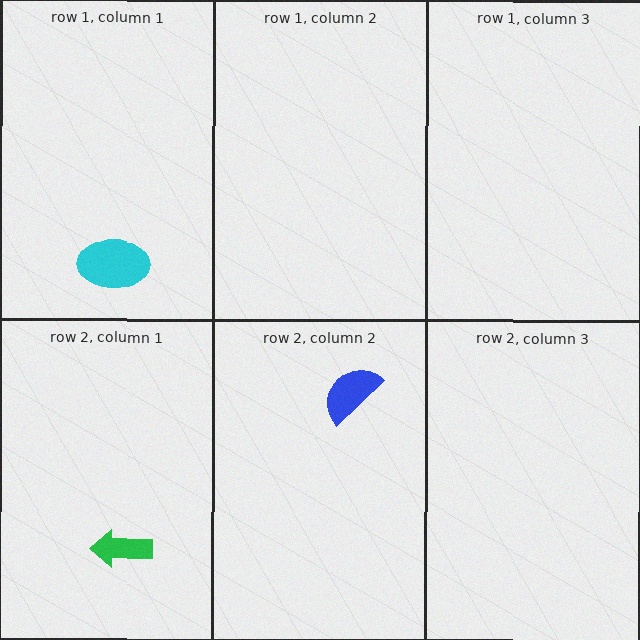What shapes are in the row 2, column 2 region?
The blue semicircle.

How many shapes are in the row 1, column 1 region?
1.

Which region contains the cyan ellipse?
The row 1, column 1 region.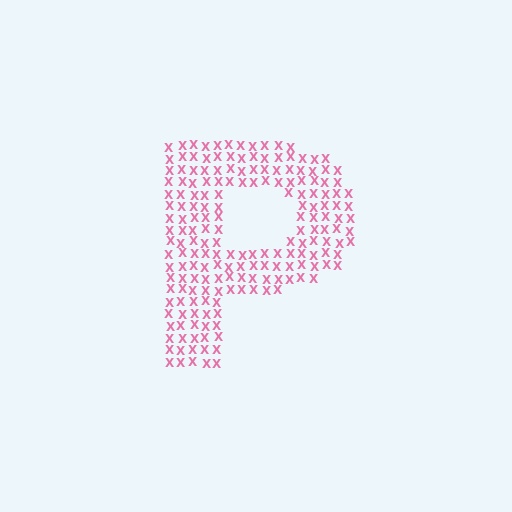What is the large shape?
The large shape is the letter P.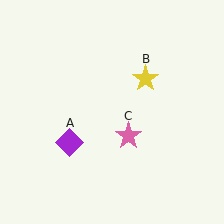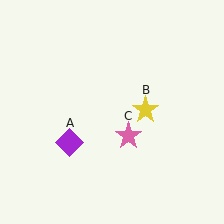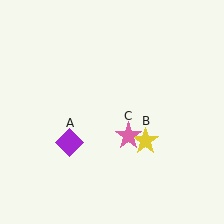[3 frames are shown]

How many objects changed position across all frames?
1 object changed position: yellow star (object B).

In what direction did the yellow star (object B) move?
The yellow star (object B) moved down.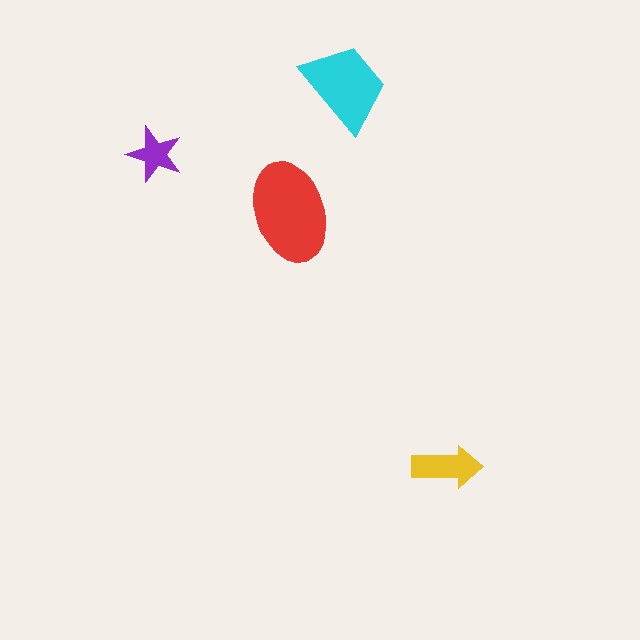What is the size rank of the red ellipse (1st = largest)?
1st.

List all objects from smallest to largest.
The purple star, the yellow arrow, the cyan trapezoid, the red ellipse.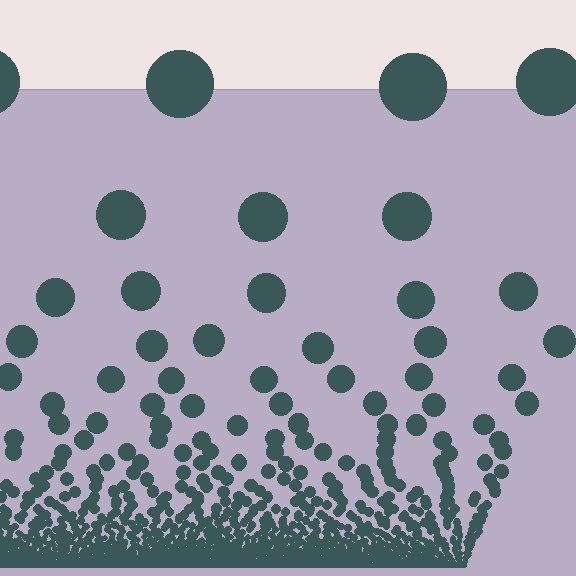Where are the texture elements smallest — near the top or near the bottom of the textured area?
Near the bottom.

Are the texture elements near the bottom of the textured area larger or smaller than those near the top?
Smaller. The gradient is inverted — elements near the bottom are smaller and denser.